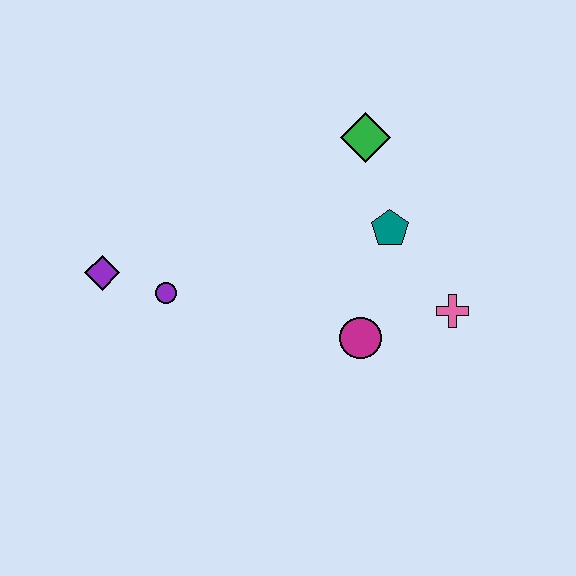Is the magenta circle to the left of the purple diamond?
No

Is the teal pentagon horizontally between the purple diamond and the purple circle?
No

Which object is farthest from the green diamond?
The purple diamond is farthest from the green diamond.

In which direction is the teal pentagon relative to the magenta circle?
The teal pentagon is above the magenta circle.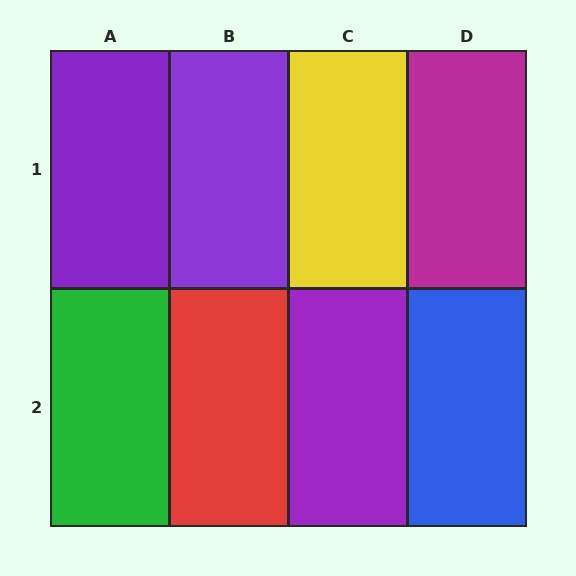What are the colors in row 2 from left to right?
Green, red, purple, blue.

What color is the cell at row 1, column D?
Magenta.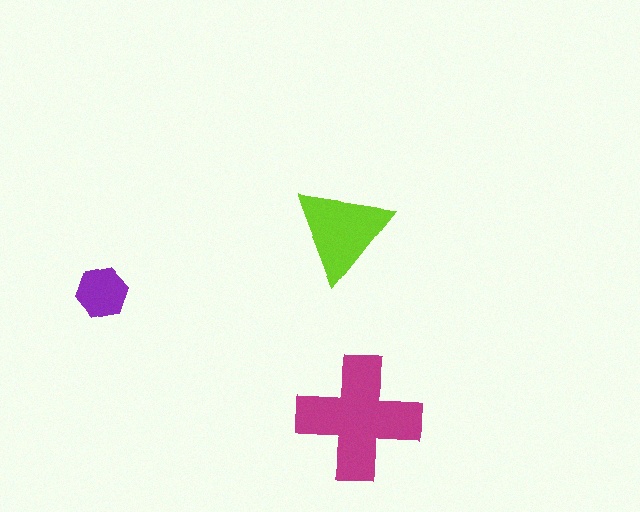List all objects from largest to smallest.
The magenta cross, the lime triangle, the purple hexagon.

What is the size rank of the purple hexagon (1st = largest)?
3rd.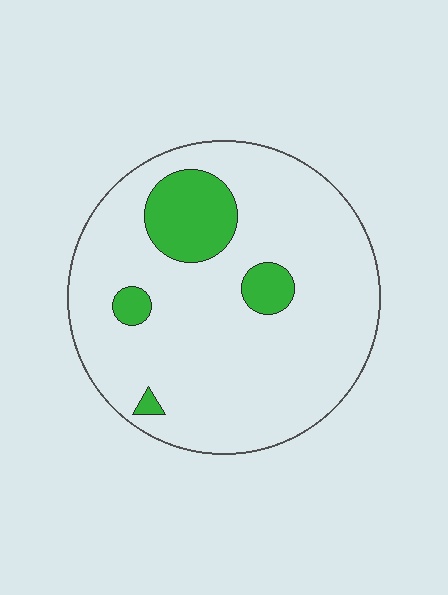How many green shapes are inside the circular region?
4.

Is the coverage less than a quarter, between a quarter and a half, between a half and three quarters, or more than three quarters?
Less than a quarter.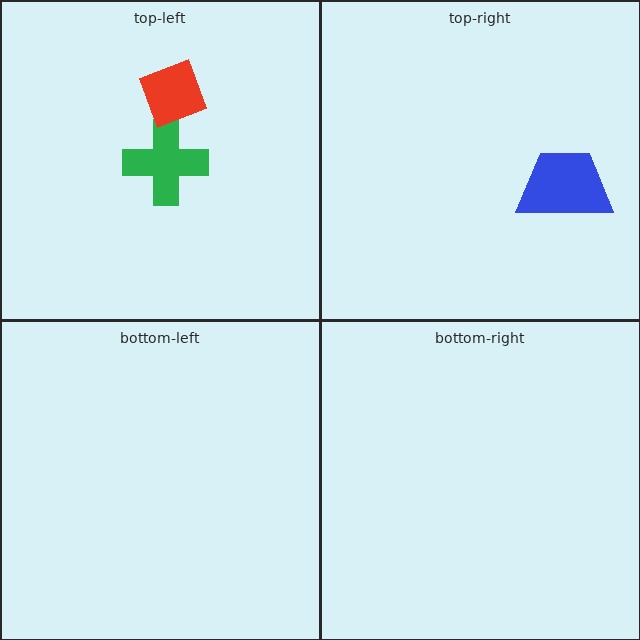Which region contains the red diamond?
The top-left region.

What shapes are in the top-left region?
The green cross, the red diamond.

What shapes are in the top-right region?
The blue trapezoid.